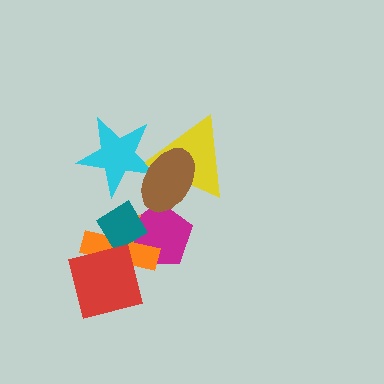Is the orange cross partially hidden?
Yes, it is partially covered by another shape.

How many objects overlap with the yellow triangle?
2 objects overlap with the yellow triangle.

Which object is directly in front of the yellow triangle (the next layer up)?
The cyan star is directly in front of the yellow triangle.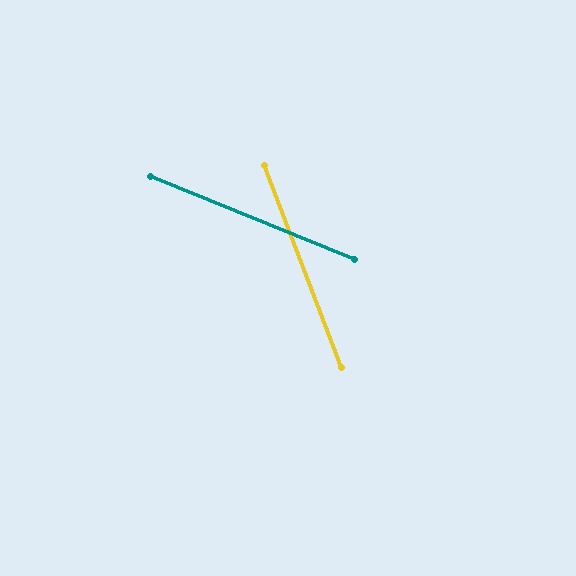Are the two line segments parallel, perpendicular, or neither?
Neither parallel nor perpendicular — they differ by about 47°.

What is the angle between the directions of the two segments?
Approximately 47 degrees.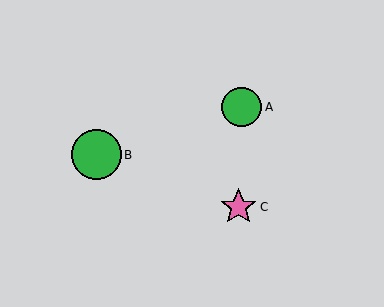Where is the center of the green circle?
The center of the green circle is at (97, 155).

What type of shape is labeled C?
Shape C is a pink star.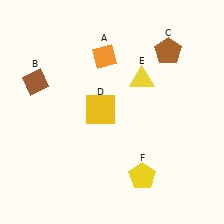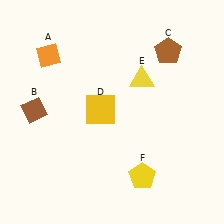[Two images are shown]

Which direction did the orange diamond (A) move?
The orange diamond (A) moved left.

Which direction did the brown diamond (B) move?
The brown diamond (B) moved down.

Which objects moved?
The objects that moved are: the orange diamond (A), the brown diamond (B).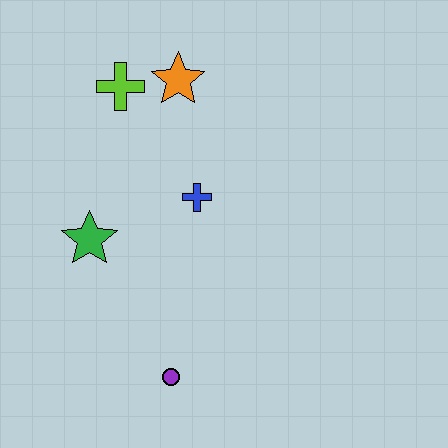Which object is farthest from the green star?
The orange star is farthest from the green star.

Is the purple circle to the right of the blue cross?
No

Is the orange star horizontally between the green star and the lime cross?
No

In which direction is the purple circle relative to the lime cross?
The purple circle is below the lime cross.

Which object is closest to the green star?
The blue cross is closest to the green star.